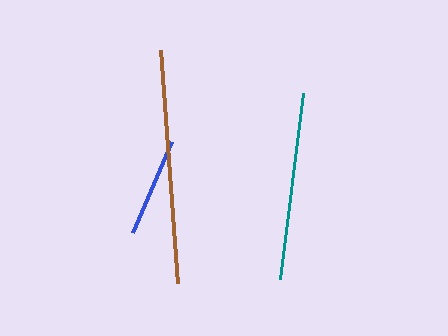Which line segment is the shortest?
The blue line is the shortest at approximately 99 pixels.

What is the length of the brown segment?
The brown segment is approximately 234 pixels long.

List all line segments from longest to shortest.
From longest to shortest: brown, teal, blue.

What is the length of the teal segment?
The teal segment is approximately 188 pixels long.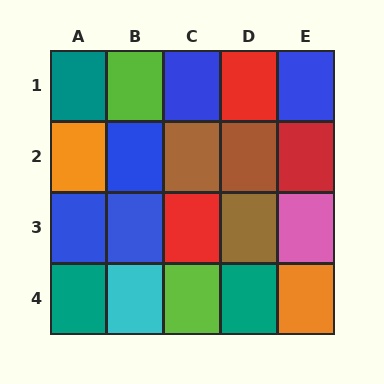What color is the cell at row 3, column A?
Blue.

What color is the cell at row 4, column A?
Teal.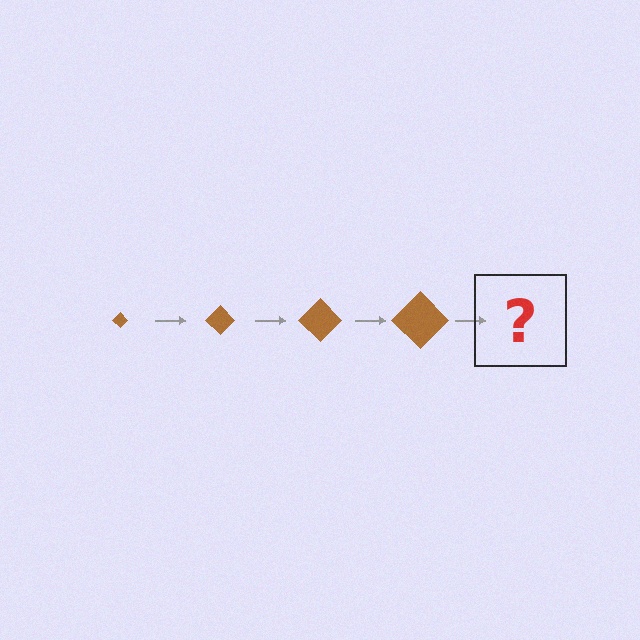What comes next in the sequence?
The next element should be a brown diamond, larger than the previous one.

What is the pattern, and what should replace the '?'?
The pattern is that the diamond gets progressively larger each step. The '?' should be a brown diamond, larger than the previous one.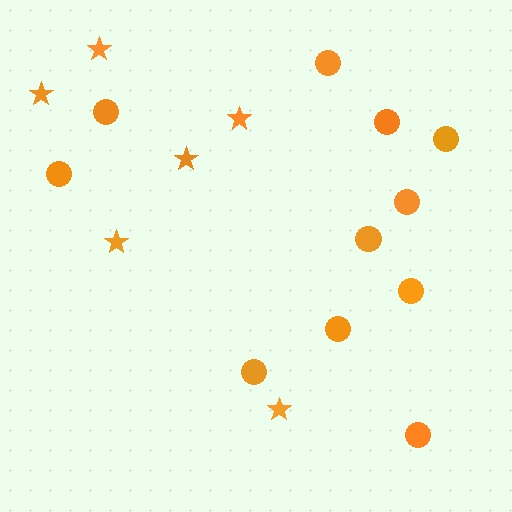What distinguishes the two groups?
There are 2 groups: one group of stars (6) and one group of circles (11).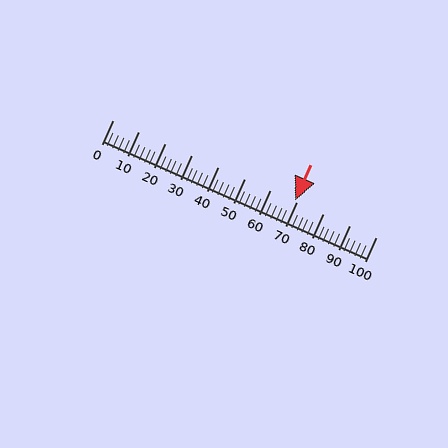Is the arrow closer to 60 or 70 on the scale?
The arrow is closer to 70.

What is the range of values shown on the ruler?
The ruler shows values from 0 to 100.